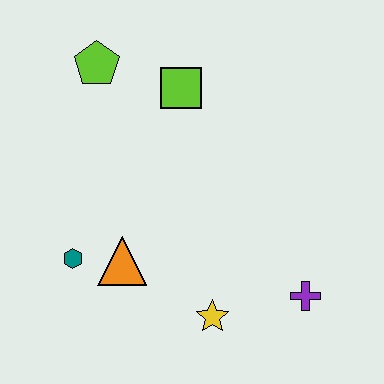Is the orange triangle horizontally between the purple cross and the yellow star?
No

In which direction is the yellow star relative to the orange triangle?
The yellow star is to the right of the orange triangle.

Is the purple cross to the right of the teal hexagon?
Yes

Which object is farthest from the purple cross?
The lime pentagon is farthest from the purple cross.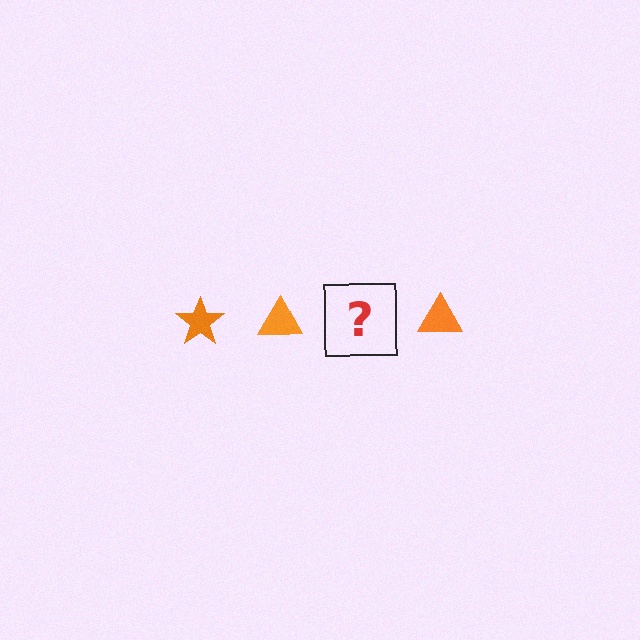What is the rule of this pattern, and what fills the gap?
The rule is that the pattern cycles through star, triangle shapes in orange. The gap should be filled with an orange star.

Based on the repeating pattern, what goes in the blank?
The blank should be an orange star.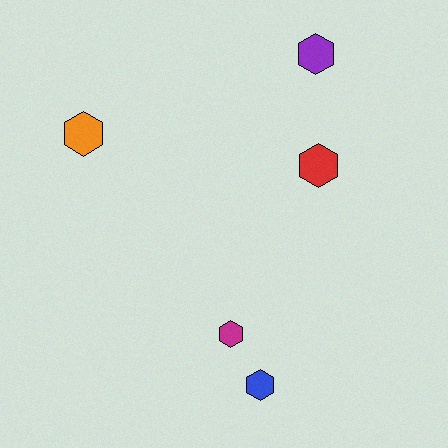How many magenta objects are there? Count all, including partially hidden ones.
There is 1 magenta object.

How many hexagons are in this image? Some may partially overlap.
There are 5 hexagons.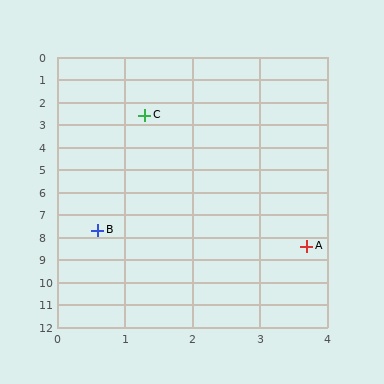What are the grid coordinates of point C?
Point C is at approximately (1.3, 2.6).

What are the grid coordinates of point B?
Point B is at approximately (0.6, 7.7).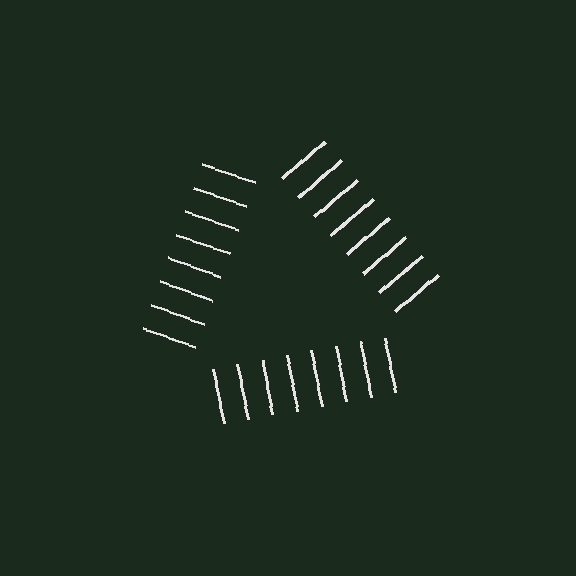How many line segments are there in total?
24 — 8 along each of the 3 edges.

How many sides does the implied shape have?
3 sides — the line-ends trace a triangle.